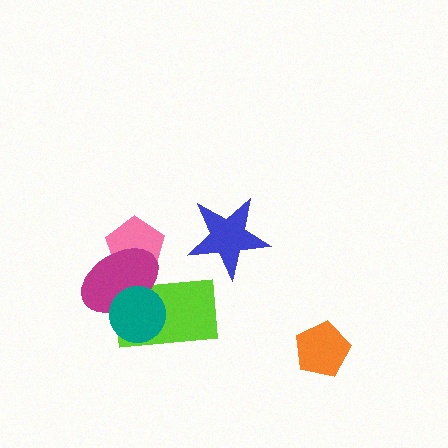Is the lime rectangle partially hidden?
Yes, it is partially covered by another shape.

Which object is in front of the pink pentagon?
The magenta ellipse is in front of the pink pentagon.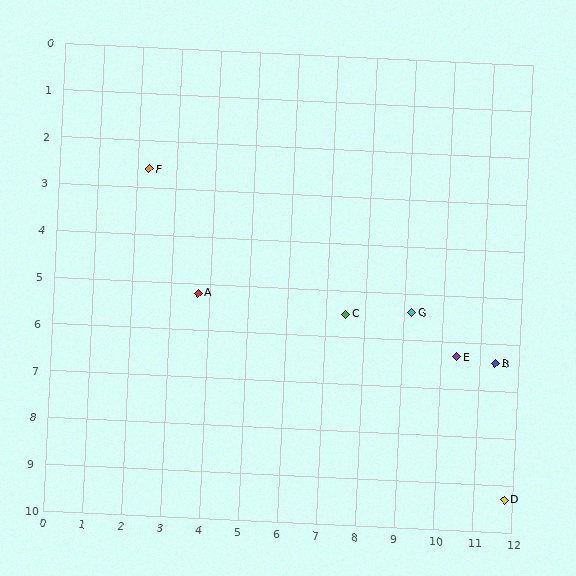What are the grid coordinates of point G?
Point G is at approximately (9.2, 5.4).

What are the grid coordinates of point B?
Point B is at approximately (11.4, 6.4).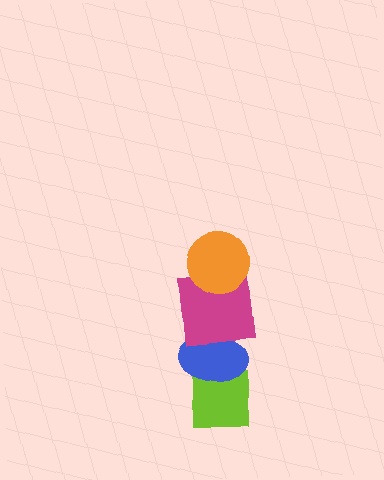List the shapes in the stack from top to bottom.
From top to bottom: the orange circle, the magenta square, the blue ellipse, the lime square.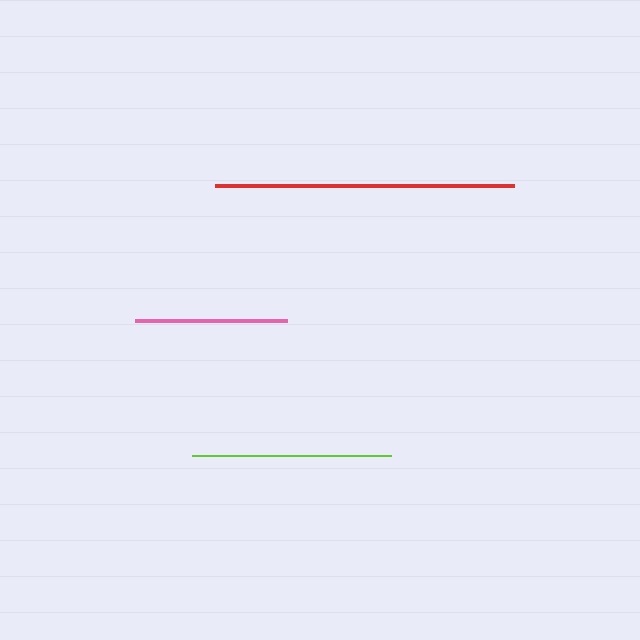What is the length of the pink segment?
The pink segment is approximately 152 pixels long.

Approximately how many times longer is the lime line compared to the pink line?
The lime line is approximately 1.3 times the length of the pink line.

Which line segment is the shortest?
The pink line is the shortest at approximately 152 pixels.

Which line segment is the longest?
The red line is the longest at approximately 298 pixels.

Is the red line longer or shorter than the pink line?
The red line is longer than the pink line.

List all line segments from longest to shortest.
From longest to shortest: red, lime, pink.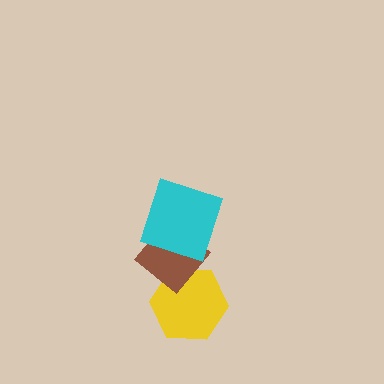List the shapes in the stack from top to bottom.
From top to bottom: the cyan square, the brown diamond, the yellow hexagon.